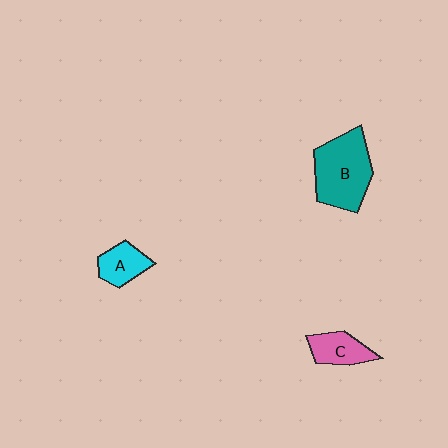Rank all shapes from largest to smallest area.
From largest to smallest: B (teal), C (pink), A (cyan).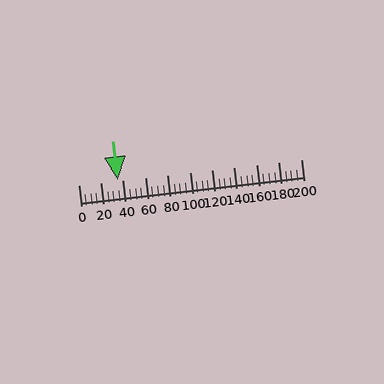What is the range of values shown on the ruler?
The ruler shows values from 0 to 200.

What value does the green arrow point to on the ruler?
The green arrow points to approximately 35.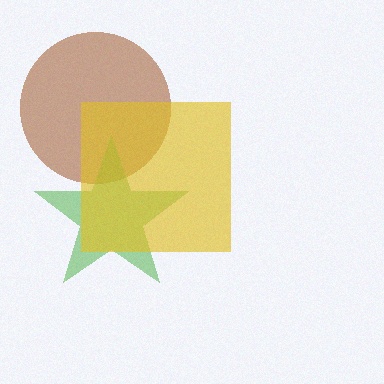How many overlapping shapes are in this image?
There are 3 overlapping shapes in the image.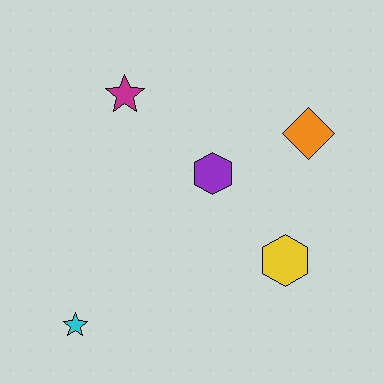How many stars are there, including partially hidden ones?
There are 2 stars.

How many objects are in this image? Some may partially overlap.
There are 5 objects.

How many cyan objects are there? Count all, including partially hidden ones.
There is 1 cyan object.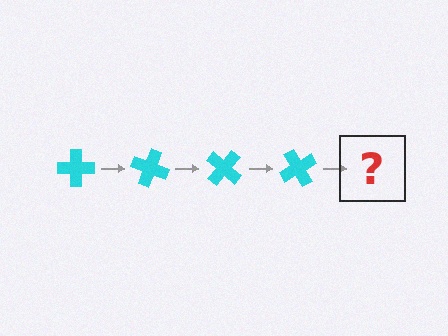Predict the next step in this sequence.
The next step is a cyan cross rotated 80 degrees.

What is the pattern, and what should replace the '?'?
The pattern is that the cross rotates 20 degrees each step. The '?' should be a cyan cross rotated 80 degrees.